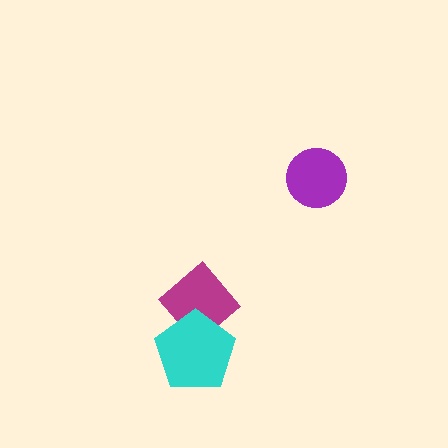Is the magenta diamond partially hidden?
Yes, it is partially covered by another shape.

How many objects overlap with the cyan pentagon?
1 object overlaps with the cyan pentagon.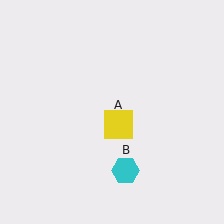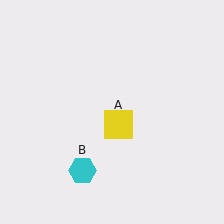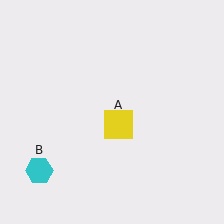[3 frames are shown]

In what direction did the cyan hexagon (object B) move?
The cyan hexagon (object B) moved left.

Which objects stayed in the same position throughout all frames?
Yellow square (object A) remained stationary.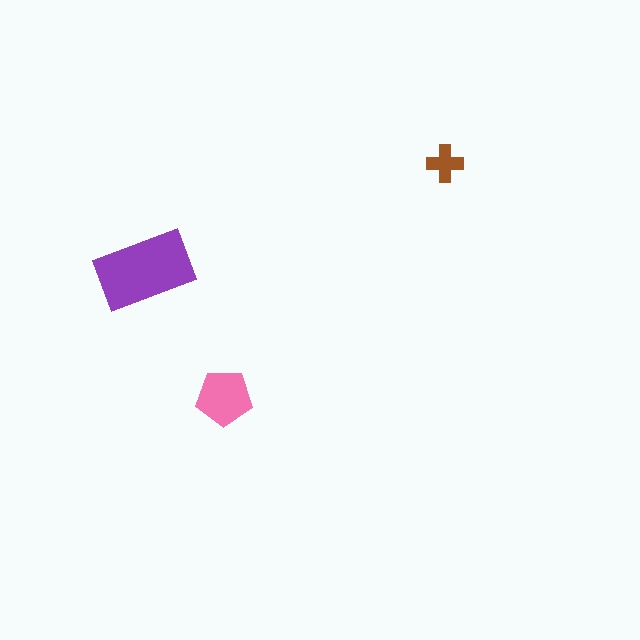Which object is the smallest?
The brown cross.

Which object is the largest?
The purple rectangle.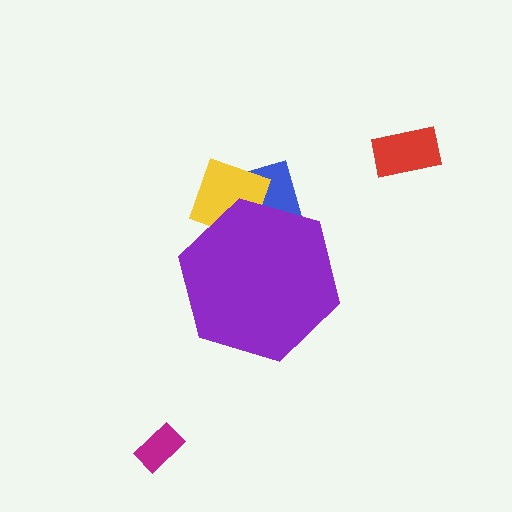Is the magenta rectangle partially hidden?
No, the magenta rectangle is fully visible.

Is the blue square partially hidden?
Yes, the blue square is partially hidden behind the purple hexagon.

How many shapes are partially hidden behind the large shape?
2 shapes are partially hidden.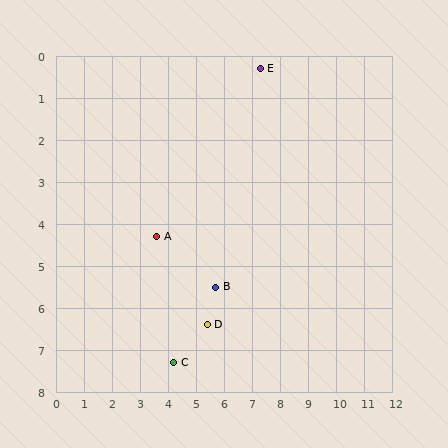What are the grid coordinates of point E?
Point E is at approximately (7.3, 0.3).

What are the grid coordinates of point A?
Point A is at approximately (3.6, 4.3).